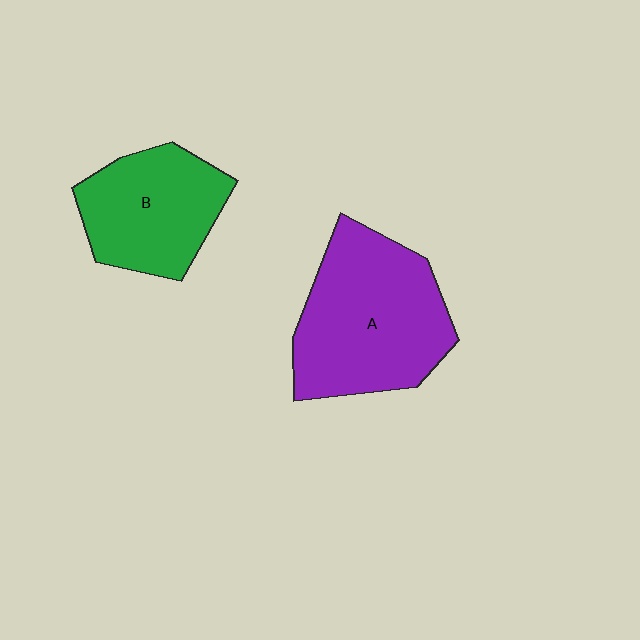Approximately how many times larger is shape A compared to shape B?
Approximately 1.4 times.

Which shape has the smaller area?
Shape B (green).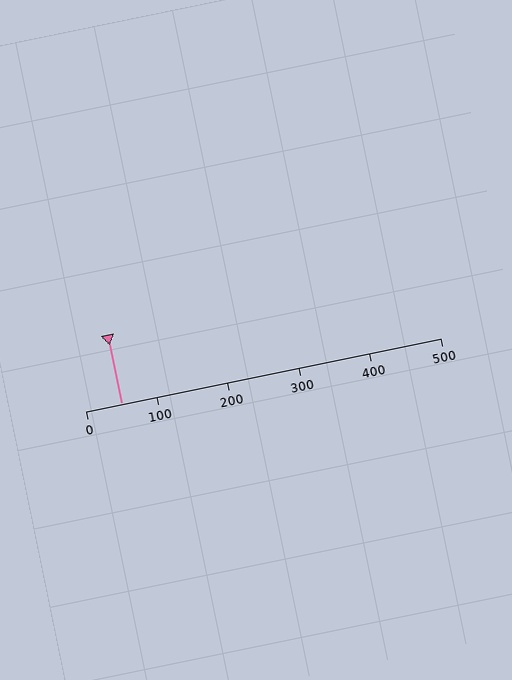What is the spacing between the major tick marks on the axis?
The major ticks are spaced 100 apart.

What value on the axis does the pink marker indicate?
The marker indicates approximately 50.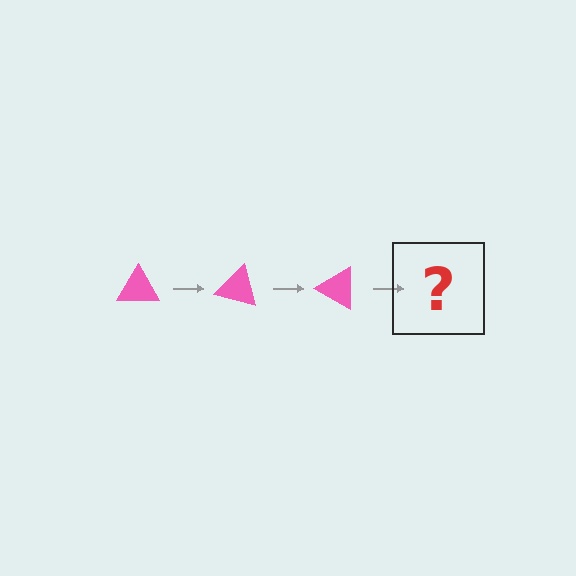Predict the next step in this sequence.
The next step is a pink triangle rotated 45 degrees.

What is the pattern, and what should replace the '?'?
The pattern is that the triangle rotates 15 degrees each step. The '?' should be a pink triangle rotated 45 degrees.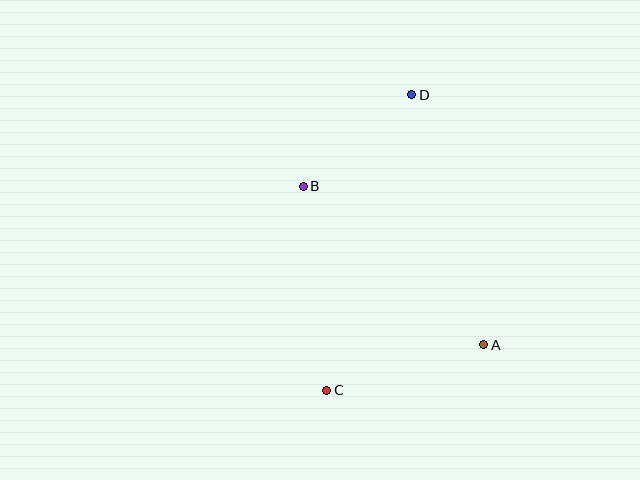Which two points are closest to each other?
Points B and D are closest to each other.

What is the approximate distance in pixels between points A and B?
The distance between A and B is approximately 240 pixels.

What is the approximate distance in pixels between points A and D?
The distance between A and D is approximately 260 pixels.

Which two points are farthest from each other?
Points C and D are farthest from each other.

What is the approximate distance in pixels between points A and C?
The distance between A and C is approximately 164 pixels.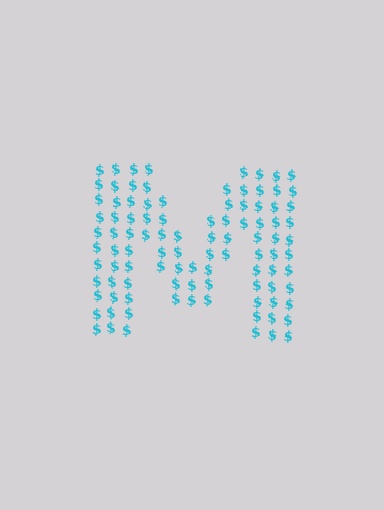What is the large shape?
The large shape is the letter M.